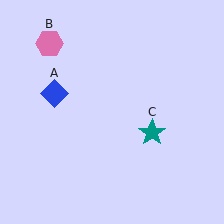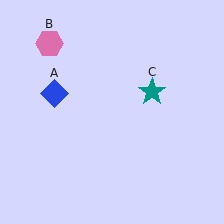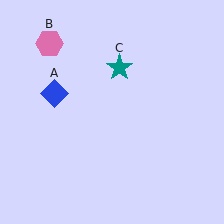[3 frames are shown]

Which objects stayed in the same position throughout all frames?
Blue diamond (object A) and pink hexagon (object B) remained stationary.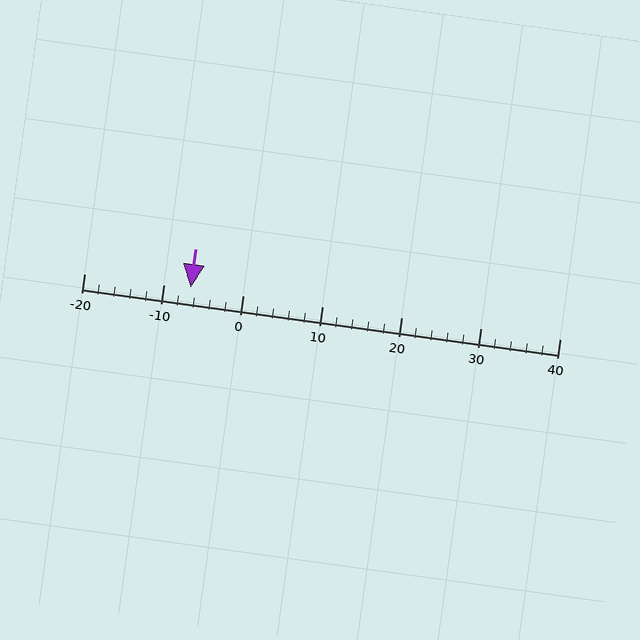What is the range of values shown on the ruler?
The ruler shows values from -20 to 40.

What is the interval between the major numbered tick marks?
The major tick marks are spaced 10 units apart.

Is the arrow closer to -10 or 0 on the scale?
The arrow is closer to -10.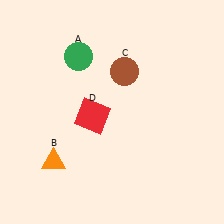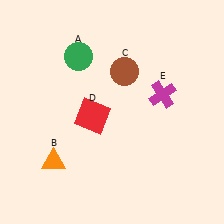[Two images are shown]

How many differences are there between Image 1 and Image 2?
There is 1 difference between the two images.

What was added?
A magenta cross (E) was added in Image 2.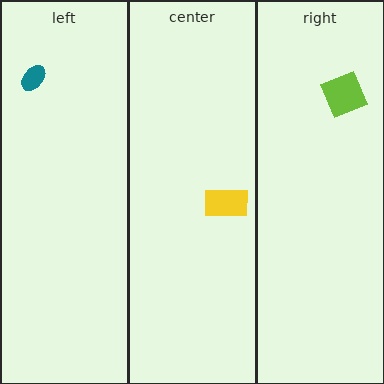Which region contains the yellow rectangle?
The center region.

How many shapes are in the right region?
1.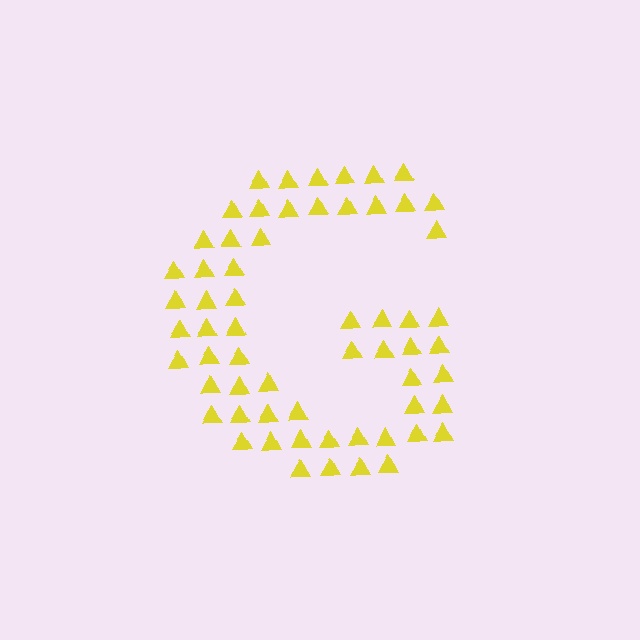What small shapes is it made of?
It is made of small triangles.